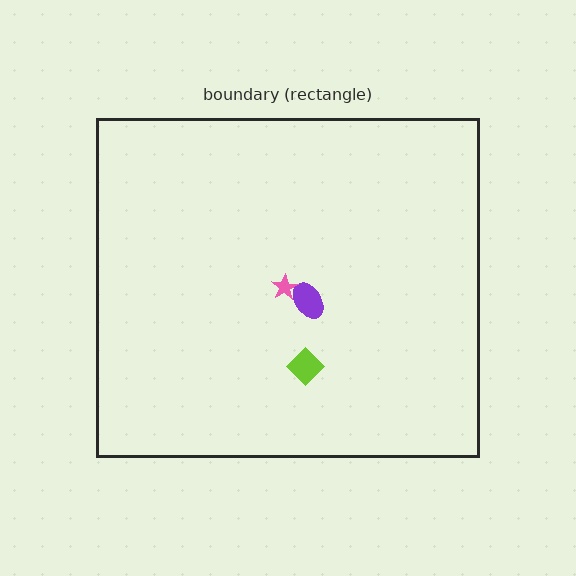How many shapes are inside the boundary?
3 inside, 0 outside.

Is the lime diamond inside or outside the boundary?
Inside.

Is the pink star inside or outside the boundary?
Inside.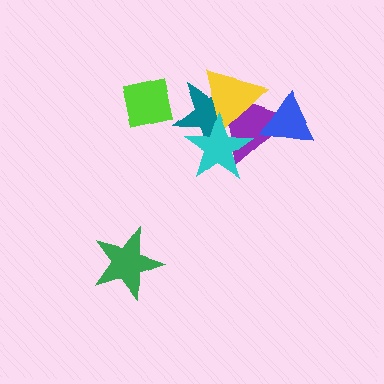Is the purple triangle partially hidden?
Yes, it is partially covered by another shape.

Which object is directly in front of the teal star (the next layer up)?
The purple triangle is directly in front of the teal star.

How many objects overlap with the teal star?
3 objects overlap with the teal star.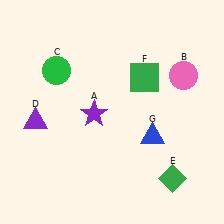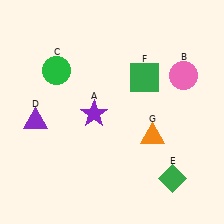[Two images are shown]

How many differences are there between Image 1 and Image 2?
There is 1 difference between the two images.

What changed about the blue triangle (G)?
In Image 1, G is blue. In Image 2, it changed to orange.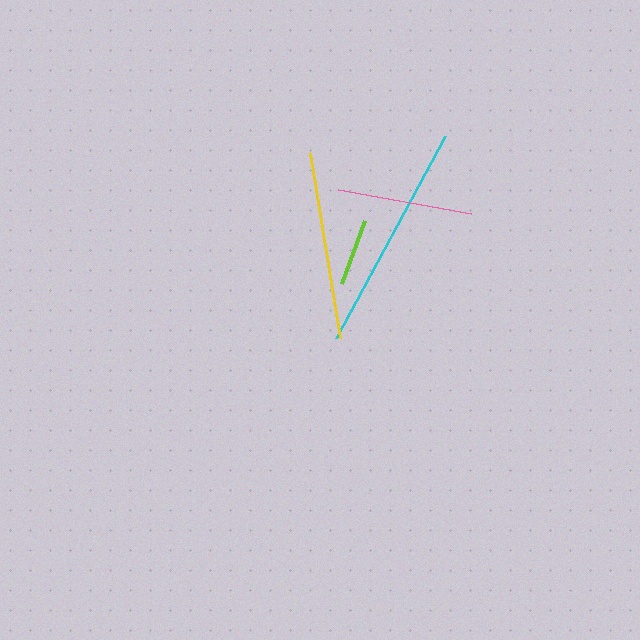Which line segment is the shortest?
The lime line is the shortest at approximately 67 pixels.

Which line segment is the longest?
The cyan line is the longest at approximately 230 pixels.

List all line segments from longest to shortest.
From longest to shortest: cyan, yellow, pink, lime.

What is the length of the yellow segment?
The yellow segment is approximately 188 pixels long.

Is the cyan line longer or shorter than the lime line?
The cyan line is longer than the lime line.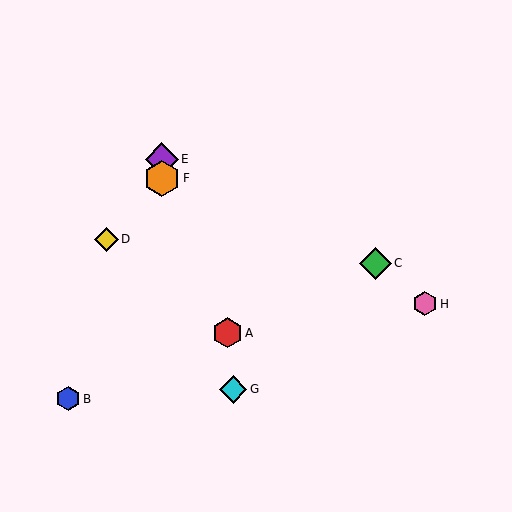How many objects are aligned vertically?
2 objects (E, F) are aligned vertically.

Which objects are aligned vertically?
Objects E, F are aligned vertically.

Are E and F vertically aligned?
Yes, both are at x≈162.